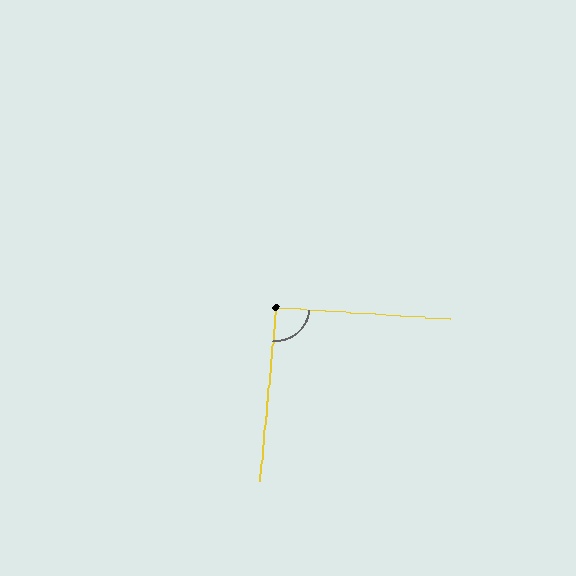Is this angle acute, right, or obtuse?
It is approximately a right angle.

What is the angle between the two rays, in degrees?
Approximately 92 degrees.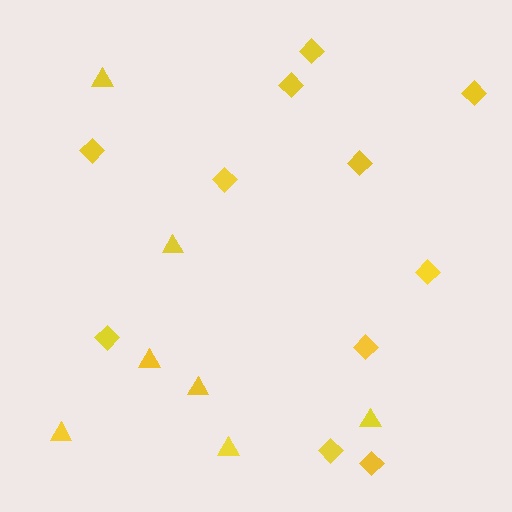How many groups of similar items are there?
There are 2 groups: one group of diamonds (11) and one group of triangles (7).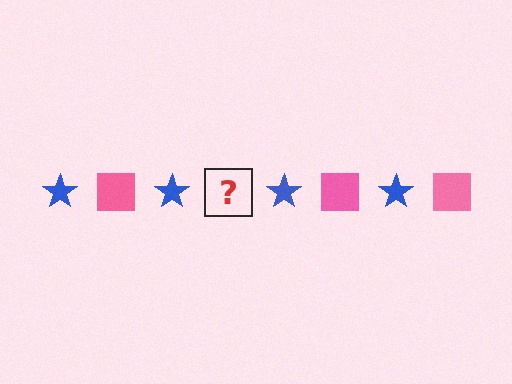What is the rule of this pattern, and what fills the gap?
The rule is that the pattern alternates between blue star and pink square. The gap should be filled with a pink square.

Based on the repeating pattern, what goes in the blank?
The blank should be a pink square.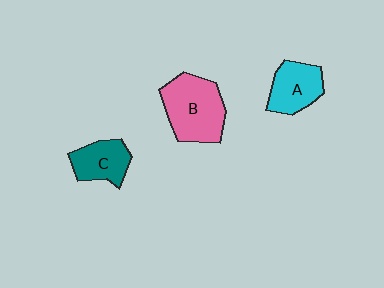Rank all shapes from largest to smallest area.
From largest to smallest: B (pink), A (cyan), C (teal).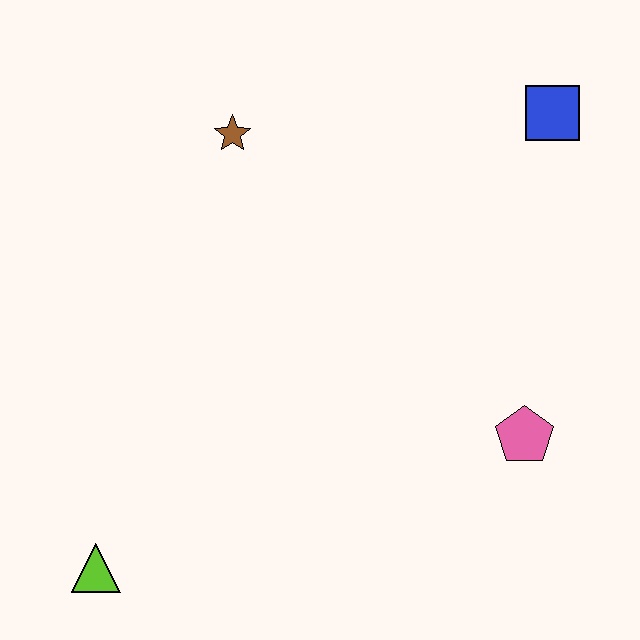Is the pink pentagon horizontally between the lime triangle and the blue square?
Yes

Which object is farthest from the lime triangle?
The blue square is farthest from the lime triangle.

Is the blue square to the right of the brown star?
Yes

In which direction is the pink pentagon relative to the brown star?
The pink pentagon is below the brown star.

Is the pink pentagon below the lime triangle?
No